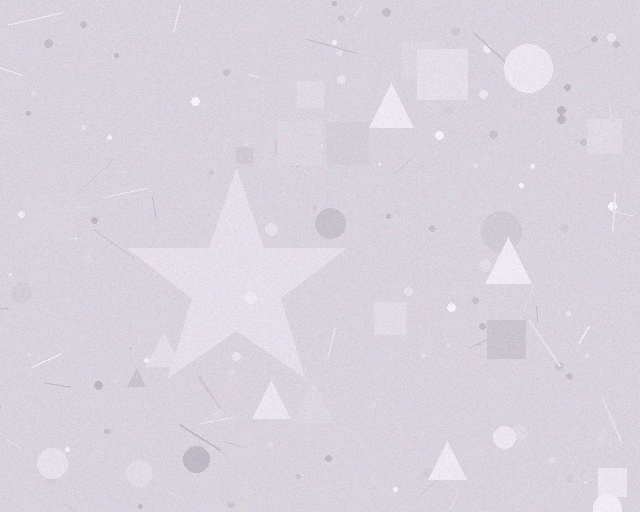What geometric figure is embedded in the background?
A star is embedded in the background.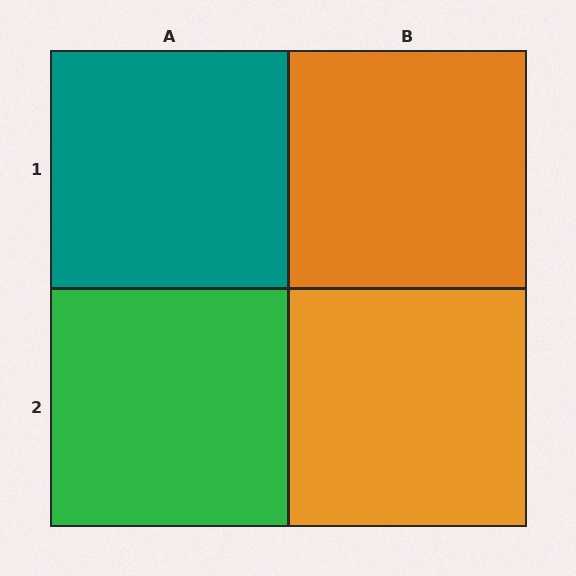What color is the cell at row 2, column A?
Green.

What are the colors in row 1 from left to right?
Teal, orange.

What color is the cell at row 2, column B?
Orange.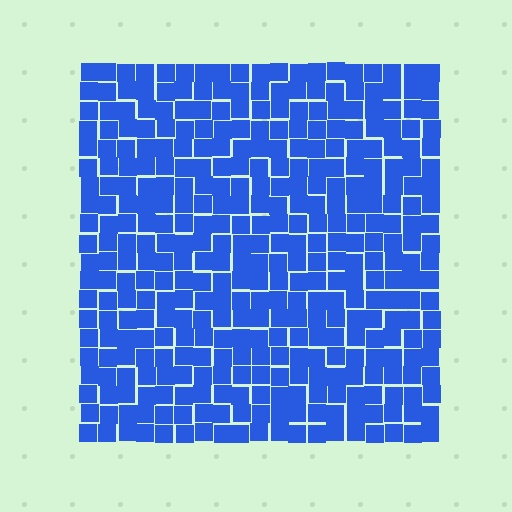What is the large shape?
The large shape is a square.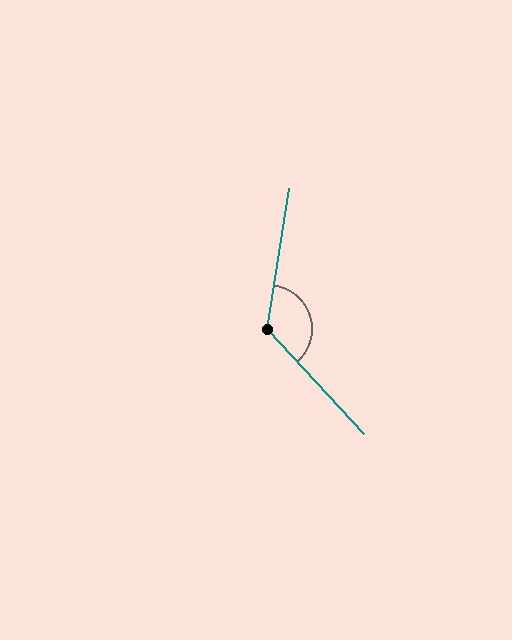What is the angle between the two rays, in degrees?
Approximately 129 degrees.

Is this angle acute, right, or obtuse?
It is obtuse.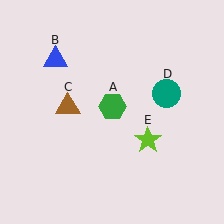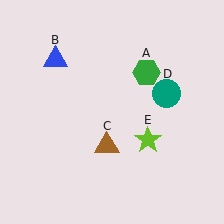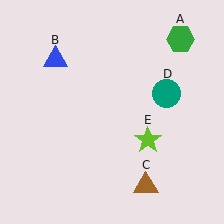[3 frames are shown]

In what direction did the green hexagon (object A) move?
The green hexagon (object A) moved up and to the right.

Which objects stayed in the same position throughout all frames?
Blue triangle (object B) and teal circle (object D) and lime star (object E) remained stationary.